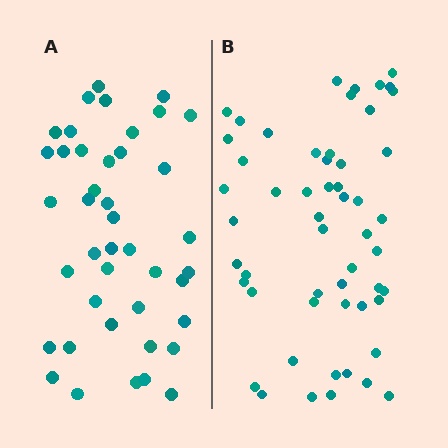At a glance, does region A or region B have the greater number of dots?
Region B (the right region) has more dots.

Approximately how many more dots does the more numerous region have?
Region B has roughly 12 or so more dots than region A.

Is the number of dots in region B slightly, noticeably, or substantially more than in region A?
Region B has noticeably more, but not dramatically so. The ratio is roughly 1.3 to 1.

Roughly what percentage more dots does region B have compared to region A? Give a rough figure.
About 30% more.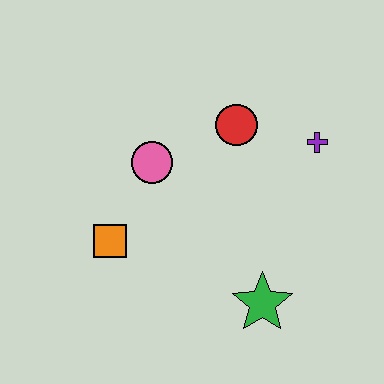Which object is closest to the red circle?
The purple cross is closest to the red circle.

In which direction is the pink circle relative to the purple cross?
The pink circle is to the left of the purple cross.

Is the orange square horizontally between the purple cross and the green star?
No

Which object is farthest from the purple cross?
The orange square is farthest from the purple cross.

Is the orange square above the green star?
Yes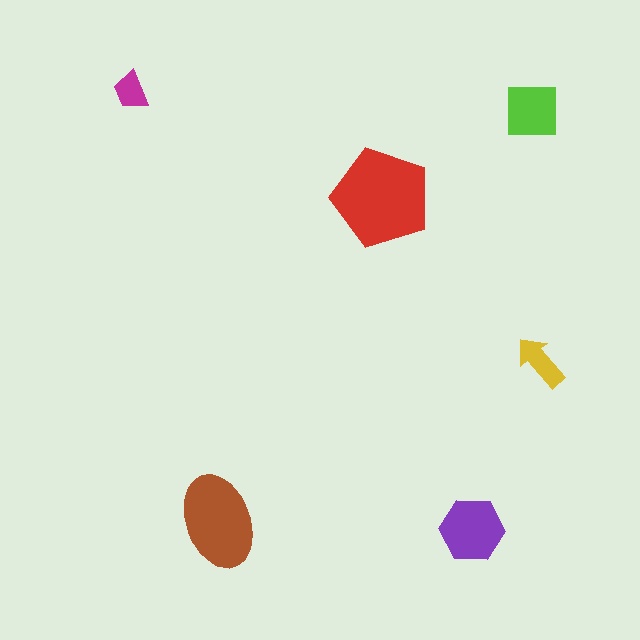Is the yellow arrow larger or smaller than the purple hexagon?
Smaller.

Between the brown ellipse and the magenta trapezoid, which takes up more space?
The brown ellipse.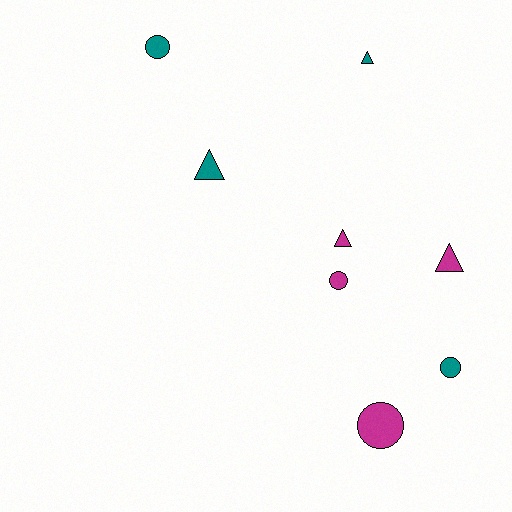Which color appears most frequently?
Magenta, with 4 objects.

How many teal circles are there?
There are 2 teal circles.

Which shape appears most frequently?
Triangle, with 4 objects.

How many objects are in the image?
There are 8 objects.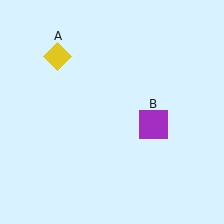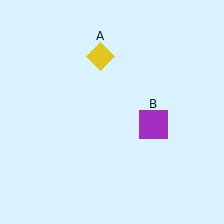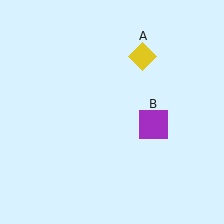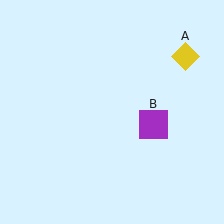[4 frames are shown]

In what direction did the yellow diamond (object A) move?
The yellow diamond (object A) moved right.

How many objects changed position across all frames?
1 object changed position: yellow diamond (object A).